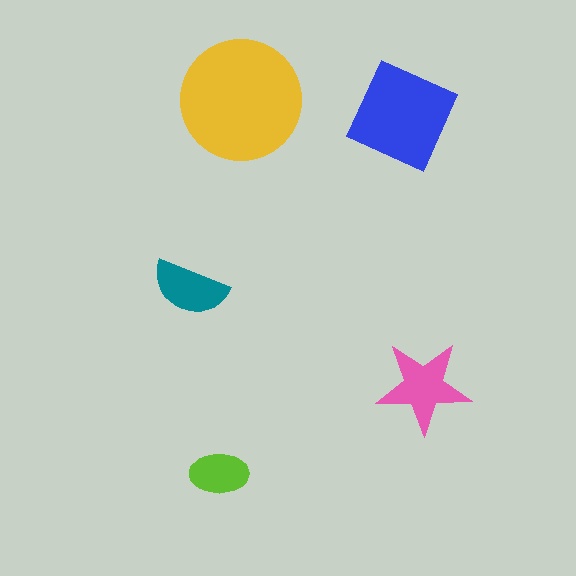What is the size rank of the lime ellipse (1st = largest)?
5th.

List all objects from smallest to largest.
The lime ellipse, the teal semicircle, the pink star, the blue diamond, the yellow circle.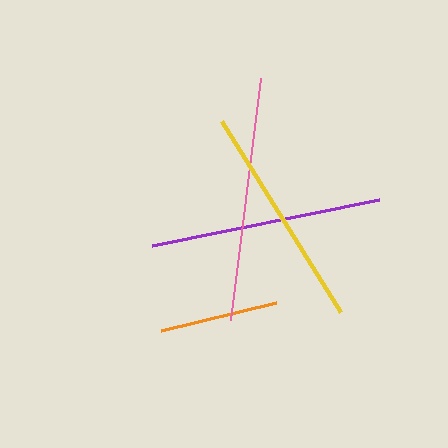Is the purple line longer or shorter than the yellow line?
The purple line is longer than the yellow line.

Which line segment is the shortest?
The orange line is the shortest at approximately 118 pixels.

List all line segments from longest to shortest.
From longest to shortest: pink, purple, yellow, orange.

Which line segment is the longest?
The pink line is the longest at approximately 244 pixels.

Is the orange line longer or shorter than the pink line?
The pink line is longer than the orange line.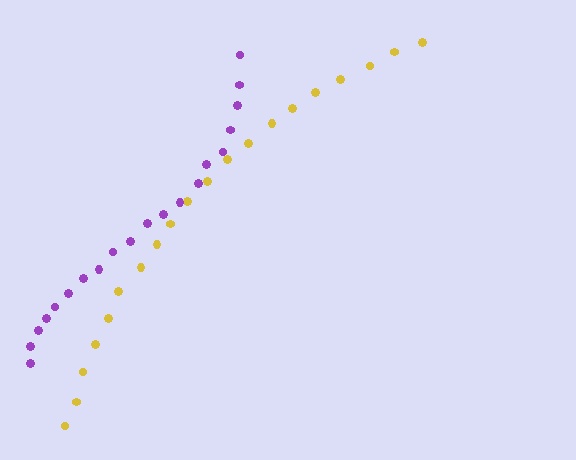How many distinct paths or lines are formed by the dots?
There are 2 distinct paths.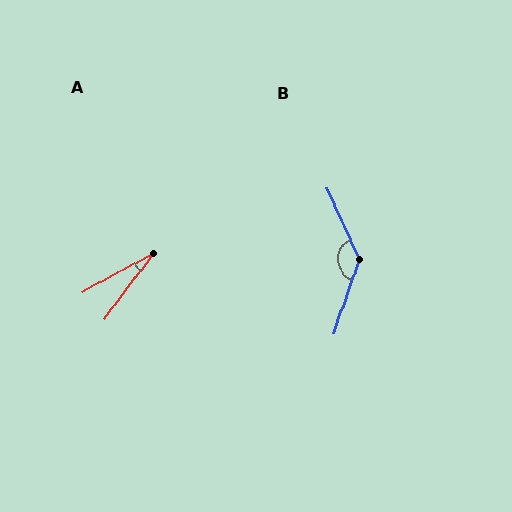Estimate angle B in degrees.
Approximately 137 degrees.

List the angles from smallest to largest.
A (24°), B (137°).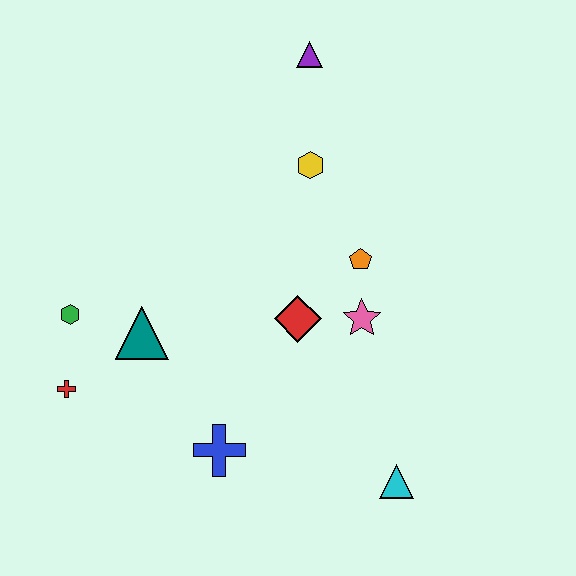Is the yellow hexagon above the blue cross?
Yes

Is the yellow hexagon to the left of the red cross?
No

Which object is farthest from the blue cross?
The purple triangle is farthest from the blue cross.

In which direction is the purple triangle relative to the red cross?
The purple triangle is above the red cross.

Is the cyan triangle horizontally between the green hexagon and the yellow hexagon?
No